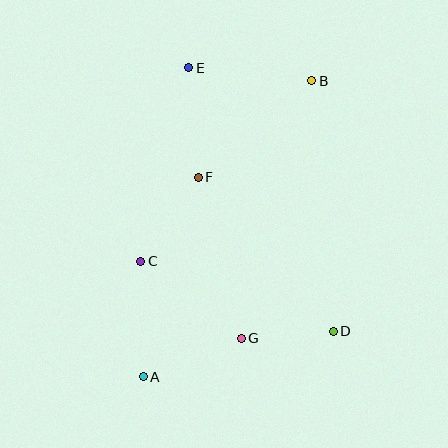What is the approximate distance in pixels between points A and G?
The distance between A and G is approximately 105 pixels.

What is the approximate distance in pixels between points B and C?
The distance between B and C is approximately 249 pixels.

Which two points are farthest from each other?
Points A and B are farthest from each other.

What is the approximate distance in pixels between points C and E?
The distance between C and E is approximately 200 pixels.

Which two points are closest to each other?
Points D and G are closest to each other.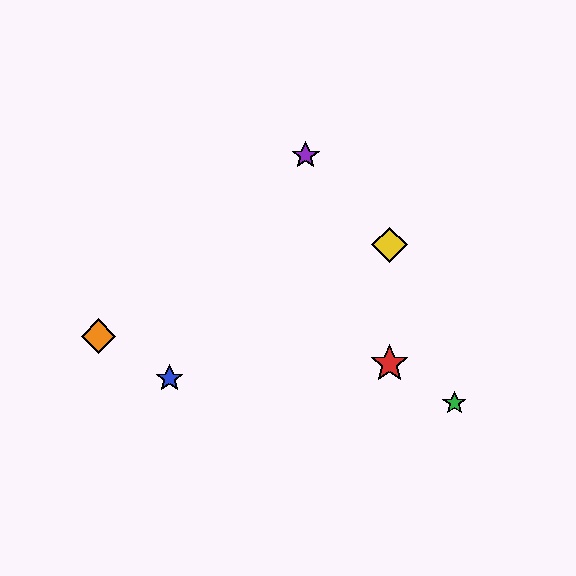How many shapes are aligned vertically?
2 shapes (the red star, the yellow diamond) are aligned vertically.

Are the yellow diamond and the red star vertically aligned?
Yes, both are at x≈390.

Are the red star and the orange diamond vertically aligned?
No, the red star is at x≈390 and the orange diamond is at x≈98.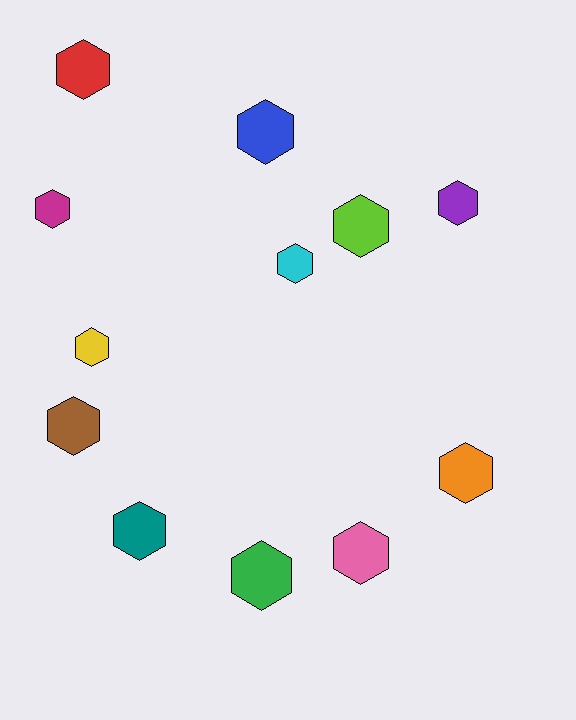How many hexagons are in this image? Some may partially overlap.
There are 12 hexagons.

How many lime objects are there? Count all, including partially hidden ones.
There is 1 lime object.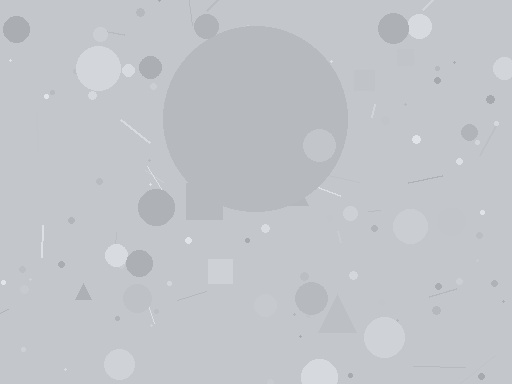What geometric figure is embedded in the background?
A circle is embedded in the background.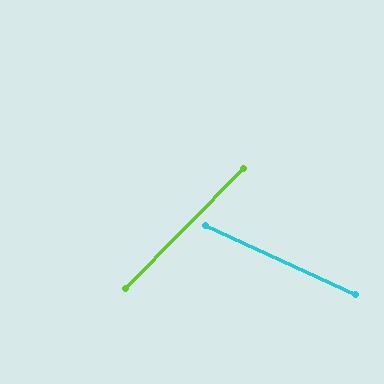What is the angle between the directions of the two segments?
Approximately 70 degrees.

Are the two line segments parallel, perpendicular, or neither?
Neither parallel nor perpendicular — they differ by about 70°.